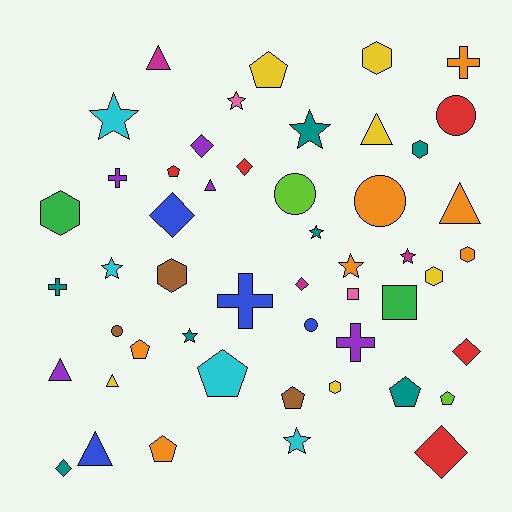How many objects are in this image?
There are 50 objects.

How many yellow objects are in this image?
There are 6 yellow objects.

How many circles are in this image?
There are 5 circles.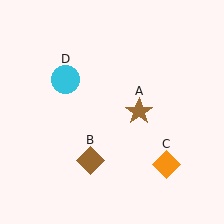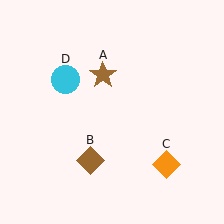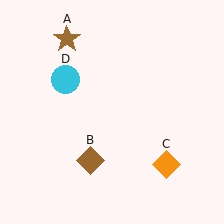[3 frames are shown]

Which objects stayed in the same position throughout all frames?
Brown diamond (object B) and orange diamond (object C) and cyan circle (object D) remained stationary.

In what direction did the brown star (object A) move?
The brown star (object A) moved up and to the left.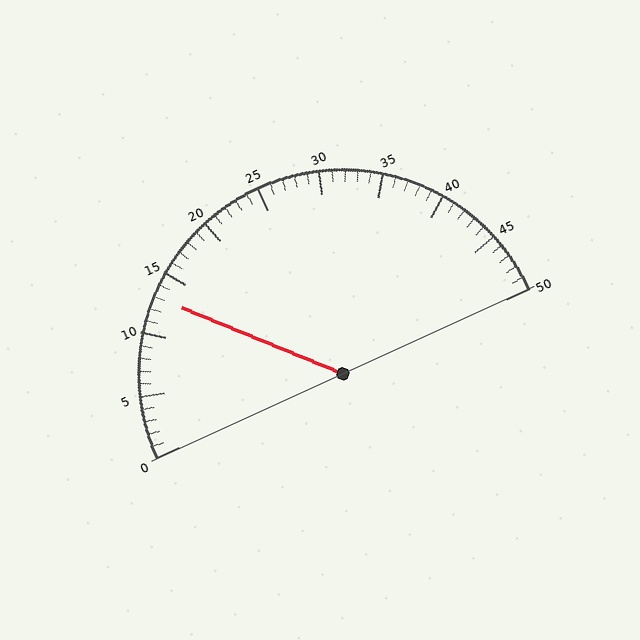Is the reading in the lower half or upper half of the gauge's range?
The reading is in the lower half of the range (0 to 50).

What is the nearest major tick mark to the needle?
The nearest major tick mark is 15.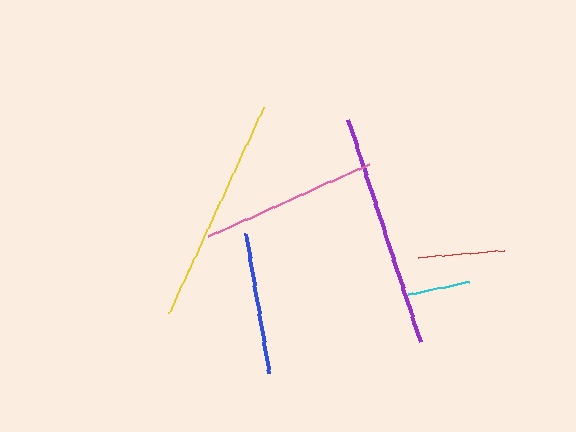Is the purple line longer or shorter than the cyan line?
The purple line is longer than the cyan line.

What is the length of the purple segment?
The purple segment is approximately 234 pixels long.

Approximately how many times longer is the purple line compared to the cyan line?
The purple line is approximately 3.8 times the length of the cyan line.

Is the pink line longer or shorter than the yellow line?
The yellow line is longer than the pink line.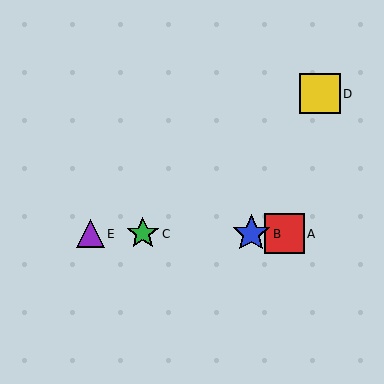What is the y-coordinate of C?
Object C is at y≈234.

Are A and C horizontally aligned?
Yes, both are at y≈234.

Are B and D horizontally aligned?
No, B is at y≈234 and D is at y≈94.